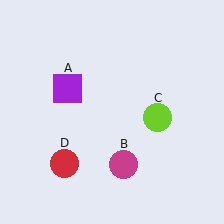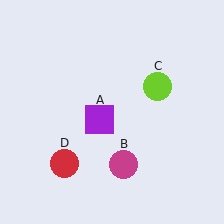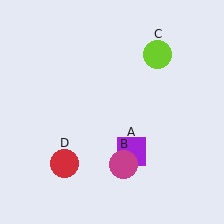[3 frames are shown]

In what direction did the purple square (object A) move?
The purple square (object A) moved down and to the right.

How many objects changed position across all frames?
2 objects changed position: purple square (object A), lime circle (object C).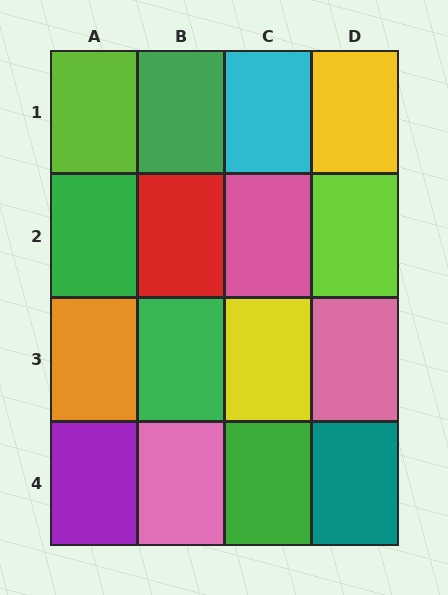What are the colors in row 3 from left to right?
Orange, green, yellow, pink.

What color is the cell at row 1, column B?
Green.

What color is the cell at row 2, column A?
Green.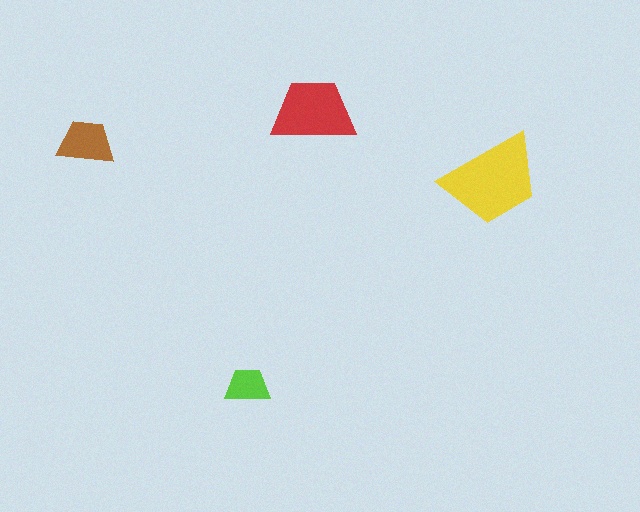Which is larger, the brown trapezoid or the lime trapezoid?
The brown one.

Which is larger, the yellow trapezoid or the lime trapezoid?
The yellow one.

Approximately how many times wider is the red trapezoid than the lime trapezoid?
About 2 times wider.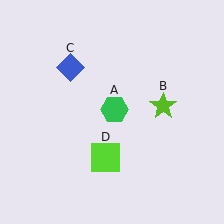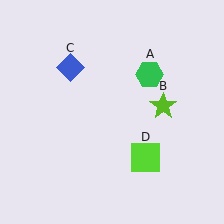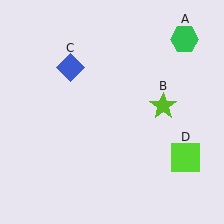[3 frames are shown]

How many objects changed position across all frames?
2 objects changed position: green hexagon (object A), lime square (object D).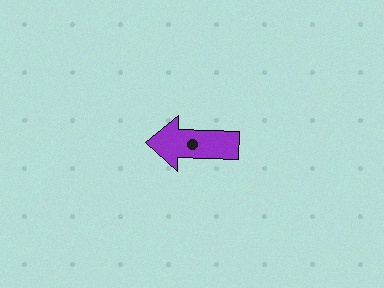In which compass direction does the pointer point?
West.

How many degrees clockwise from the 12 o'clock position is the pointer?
Approximately 272 degrees.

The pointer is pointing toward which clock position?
Roughly 9 o'clock.